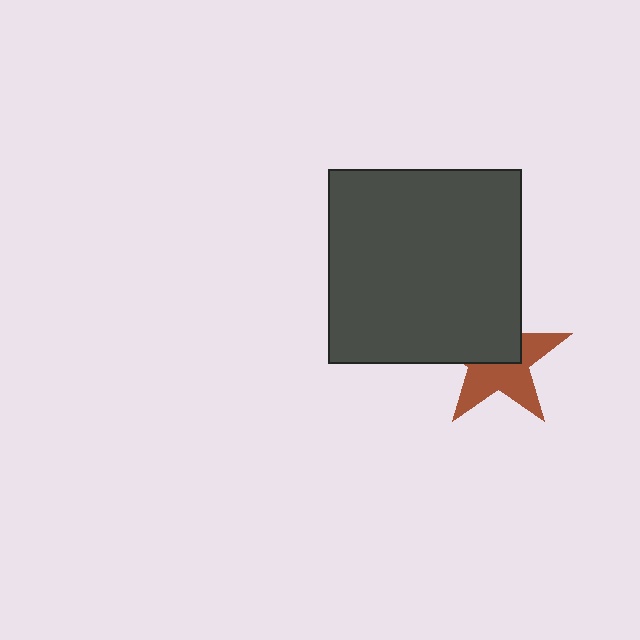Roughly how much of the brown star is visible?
About half of it is visible (roughly 53%).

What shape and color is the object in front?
The object in front is a dark gray square.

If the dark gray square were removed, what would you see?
You would see the complete brown star.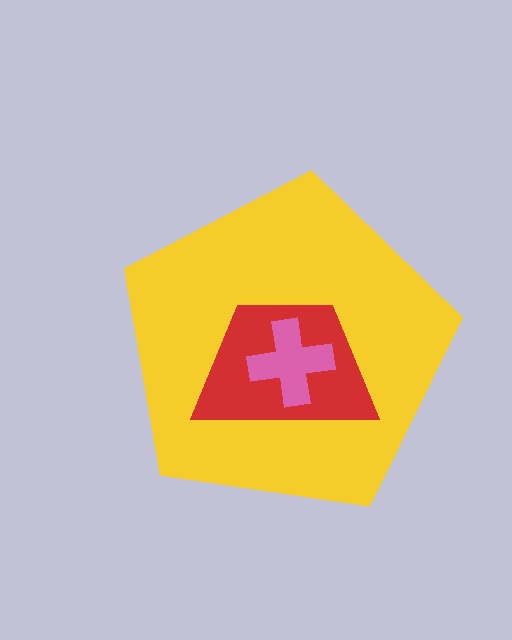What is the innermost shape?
The pink cross.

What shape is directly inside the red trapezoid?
The pink cross.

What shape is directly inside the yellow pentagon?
The red trapezoid.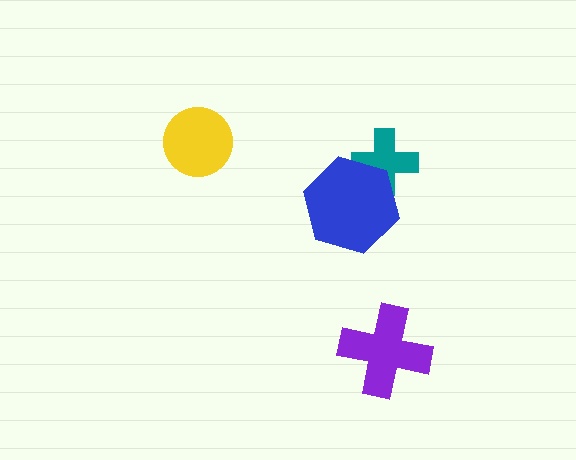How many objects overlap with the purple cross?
0 objects overlap with the purple cross.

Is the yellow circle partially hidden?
No, no other shape covers it.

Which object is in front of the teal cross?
The blue hexagon is in front of the teal cross.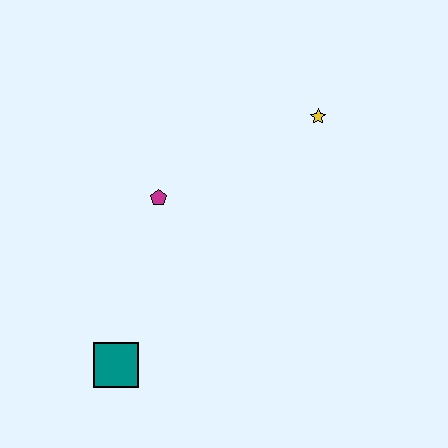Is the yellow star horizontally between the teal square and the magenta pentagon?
No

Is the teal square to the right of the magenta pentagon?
No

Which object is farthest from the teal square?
The yellow star is farthest from the teal square.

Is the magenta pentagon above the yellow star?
No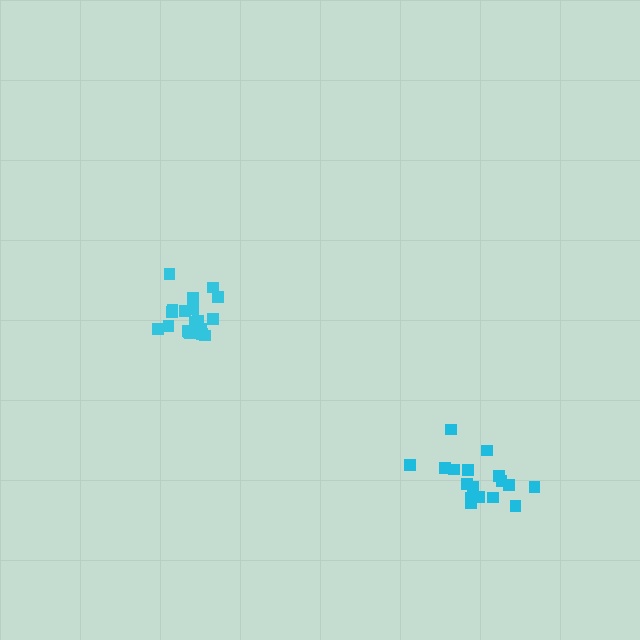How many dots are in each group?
Group 1: 19 dots, Group 2: 17 dots (36 total).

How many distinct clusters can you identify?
There are 2 distinct clusters.